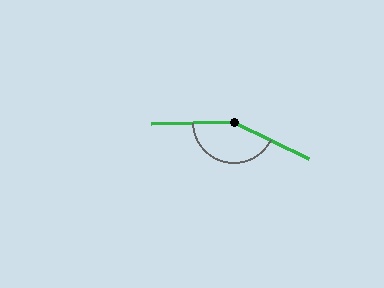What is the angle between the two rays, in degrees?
Approximately 152 degrees.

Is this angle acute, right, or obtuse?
It is obtuse.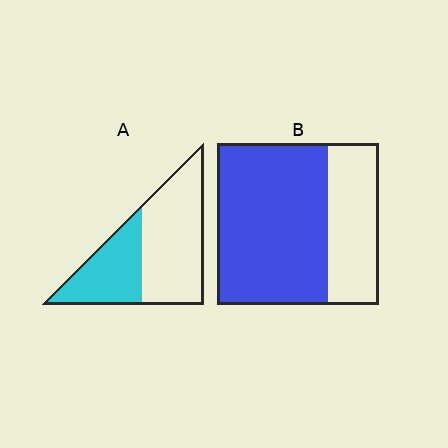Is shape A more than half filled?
No.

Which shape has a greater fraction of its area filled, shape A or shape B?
Shape B.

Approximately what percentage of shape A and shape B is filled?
A is approximately 40% and B is approximately 70%.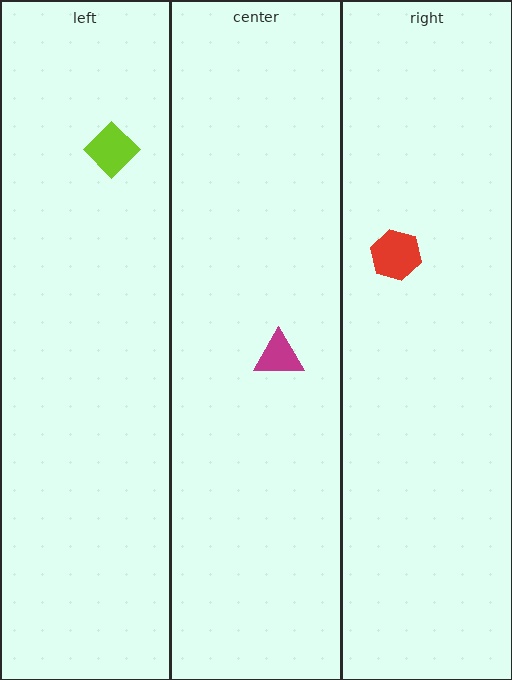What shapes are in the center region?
The magenta triangle.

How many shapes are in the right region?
1.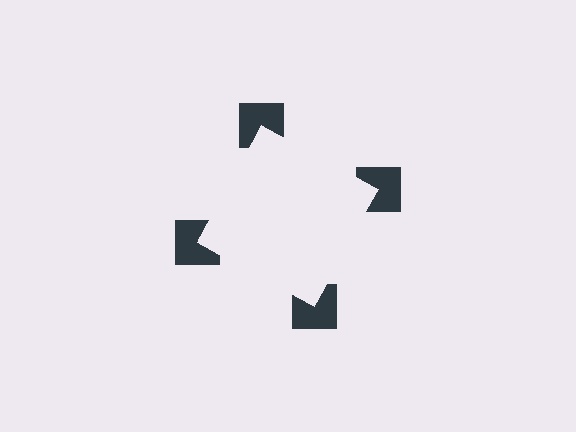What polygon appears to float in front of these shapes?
An illusory square — its edges are inferred from the aligned wedge cuts in the notched squares, not physically drawn.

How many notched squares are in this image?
There are 4 — one at each vertex of the illusory square.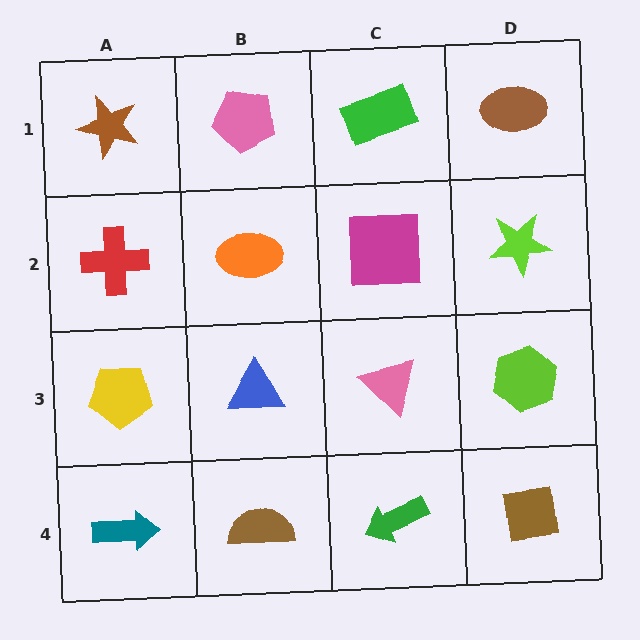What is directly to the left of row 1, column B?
A brown star.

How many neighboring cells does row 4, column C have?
3.